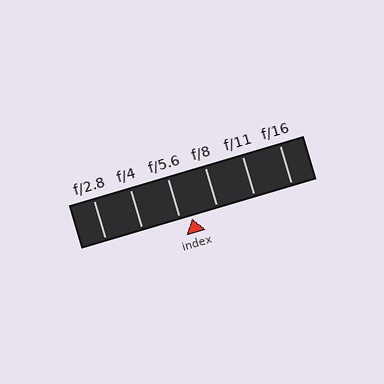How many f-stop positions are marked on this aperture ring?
There are 6 f-stop positions marked.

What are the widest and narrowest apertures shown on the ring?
The widest aperture shown is f/2.8 and the narrowest is f/16.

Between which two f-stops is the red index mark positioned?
The index mark is between f/5.6 and f/8.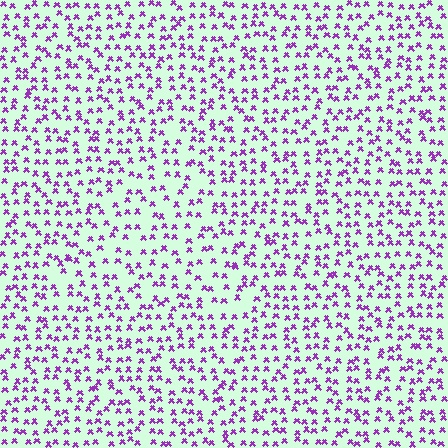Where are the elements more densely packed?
The elements are more densely packed outside the triangle boundary.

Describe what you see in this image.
The image contains small purple elements arranged at two different densities. A triangle-shaped region is visible where the elements are less densely packed than the surrounding area.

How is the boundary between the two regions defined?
The boundary is defined by a change in element density (approximately 1.4x ratio). All elements are the same color, size, and shape.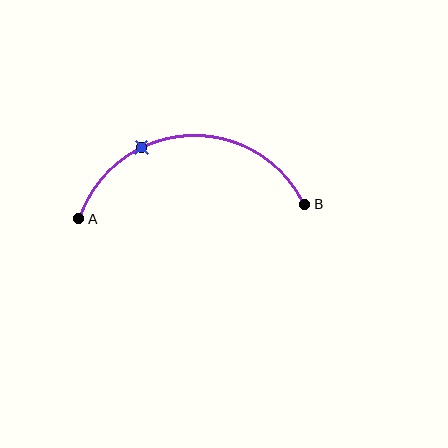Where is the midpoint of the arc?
The arc midpoint is the point on the curve farthest from the straight line joining A and B. It sits above that line.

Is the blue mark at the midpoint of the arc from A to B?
No. The blue mark lies on the arc but is closer to endpoint A. The arc midpoint would be at the point on the curve equidistant along the arc from both A and B.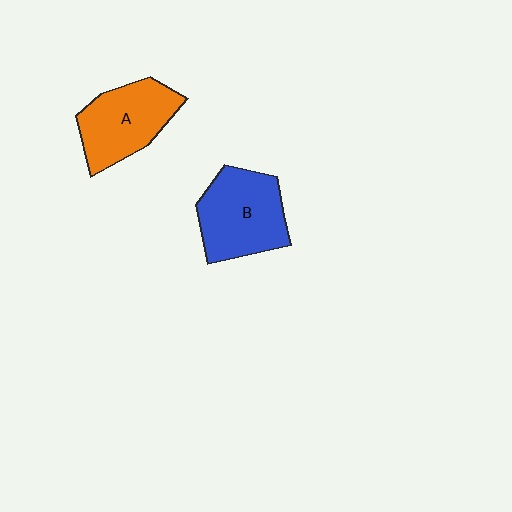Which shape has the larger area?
Shape B (blue).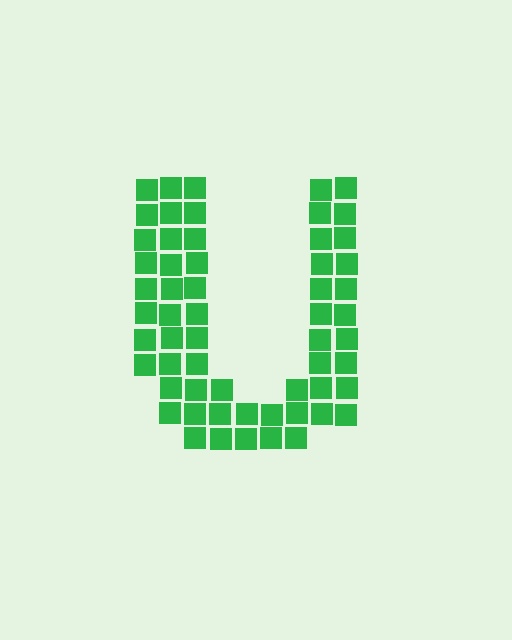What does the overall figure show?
The overall figure shows the letter U.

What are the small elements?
The small elements are squares.